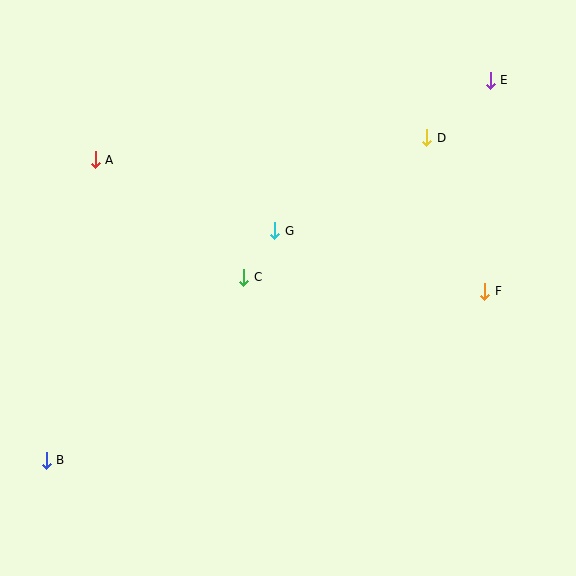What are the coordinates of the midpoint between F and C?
The midpoint between F and C is at (364, 284).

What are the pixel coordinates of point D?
Point D is at (427, 138).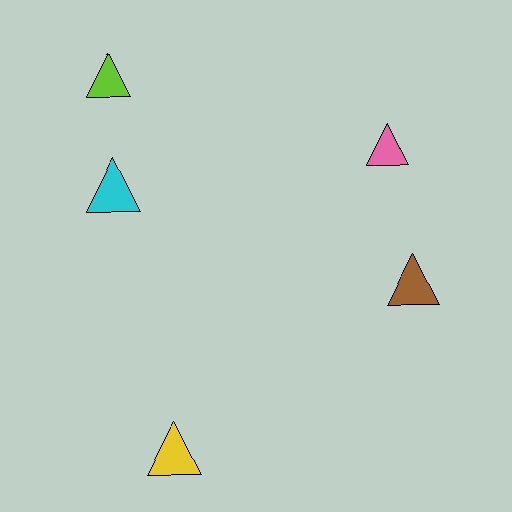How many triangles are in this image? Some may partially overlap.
There are 5 triangles.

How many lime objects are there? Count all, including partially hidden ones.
There is 1 lime object.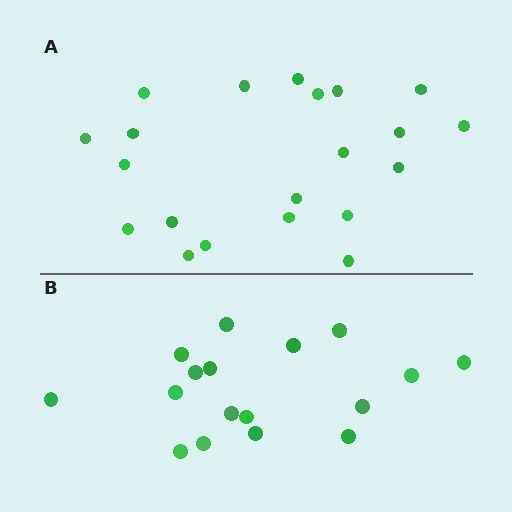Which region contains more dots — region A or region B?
Region A (the top region) has more dots.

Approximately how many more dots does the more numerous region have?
Region A has about 4 more dots than region B.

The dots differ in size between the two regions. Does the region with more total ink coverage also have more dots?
No. Region B has more total ink coverage because its dots are larger, but region A actually contains more individual dots. Total area can be misleading — the number of items is what matters here.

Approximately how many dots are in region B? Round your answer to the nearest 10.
About 20 dots. (The exact count is 17, which rounds to 20.)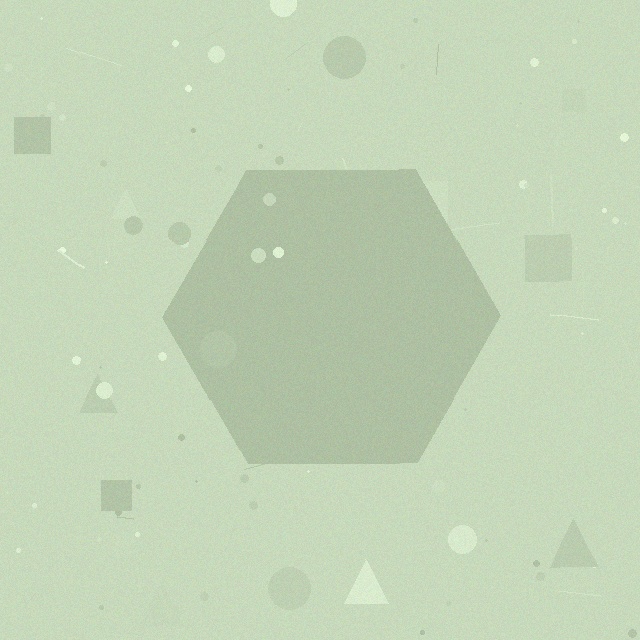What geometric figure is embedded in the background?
A hexagon is embedded in the background.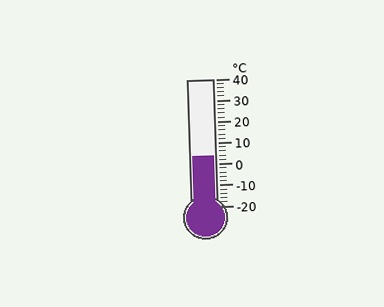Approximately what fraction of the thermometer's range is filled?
The thermometer is filled to approximately 40% of its range.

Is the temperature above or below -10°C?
The temperature is above -10°C.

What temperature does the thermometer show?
The thermometer shows approximately 4°C.